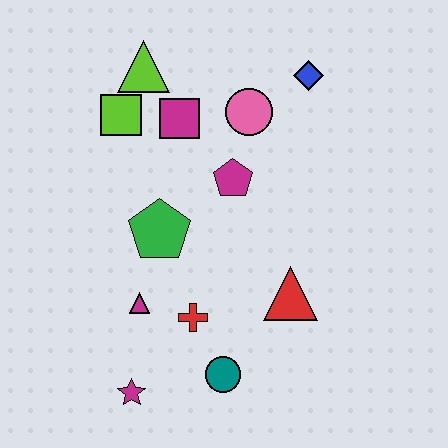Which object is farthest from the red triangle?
The lime triangle is farthest from the red triangle.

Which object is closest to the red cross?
The magenta triangle is closest to the red cross.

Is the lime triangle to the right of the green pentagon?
No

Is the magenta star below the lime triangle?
Yes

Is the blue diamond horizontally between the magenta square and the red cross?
No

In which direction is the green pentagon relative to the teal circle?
The green pentagon is above the teal circle.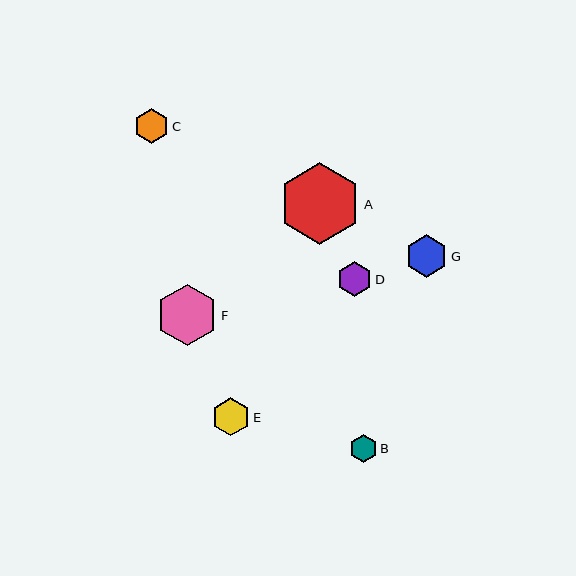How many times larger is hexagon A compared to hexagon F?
Hexagon A is approximately 1.3 times the size of hexagon F.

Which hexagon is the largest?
Hexagon A is the largest with a size of approximately 82 pixels.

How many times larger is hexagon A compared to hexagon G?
Hexagon A is approximately 1.9 times the size of hexagon G.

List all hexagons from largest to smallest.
From largest to smallest: A, F, G, E, C, D, B.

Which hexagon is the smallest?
Hexagon B is the smallest with a size of approximately 28 pixels.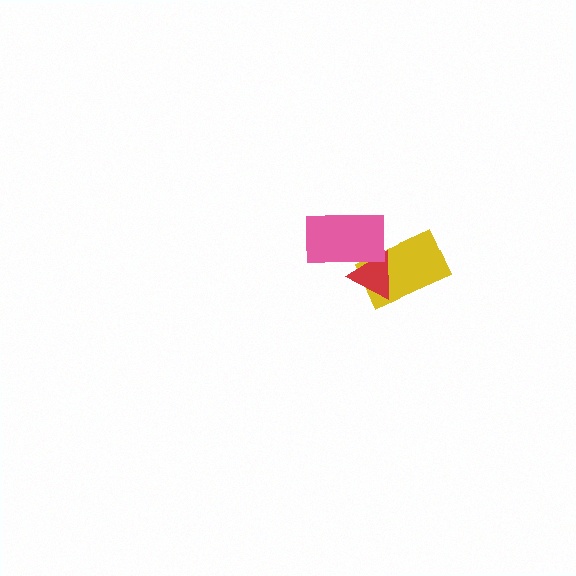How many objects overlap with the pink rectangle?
2 objects overlap with the pink rectangle.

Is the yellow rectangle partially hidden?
Yes, it is partially covered by another shape.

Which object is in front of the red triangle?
The pink rectangle is in front of the red triangle.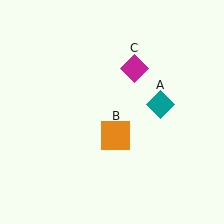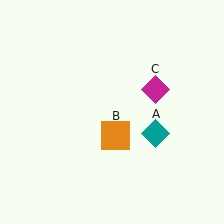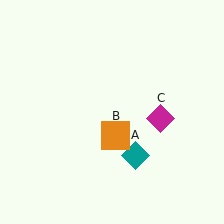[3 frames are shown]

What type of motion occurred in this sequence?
The teal diamond (object A), magenta diamond (object C) rotated clockwise around the center of the scene.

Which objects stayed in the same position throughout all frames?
Orange square (object B) remained stationary.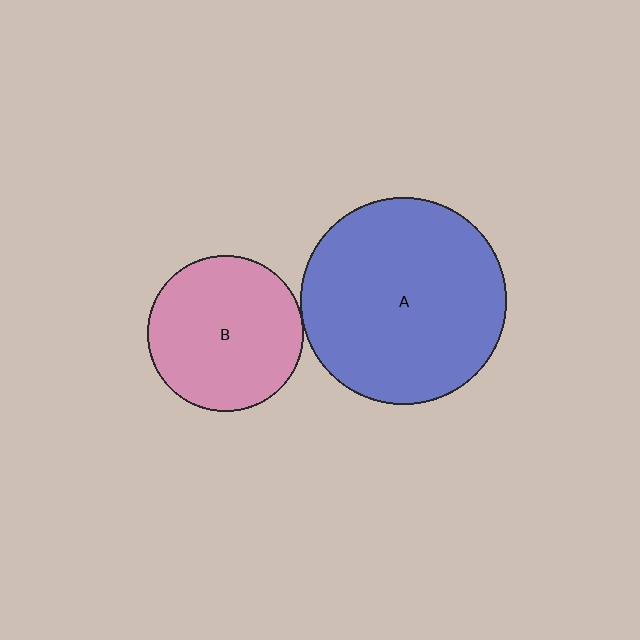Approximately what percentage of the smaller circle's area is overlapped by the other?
Approximately 5%.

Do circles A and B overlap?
Yes.